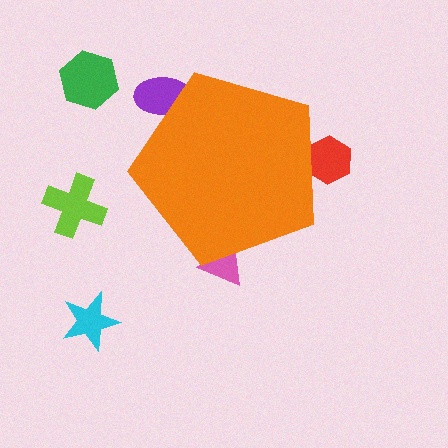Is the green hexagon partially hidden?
No, the green hexagon is fully visible.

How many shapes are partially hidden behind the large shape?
3 shapes are partially hidden.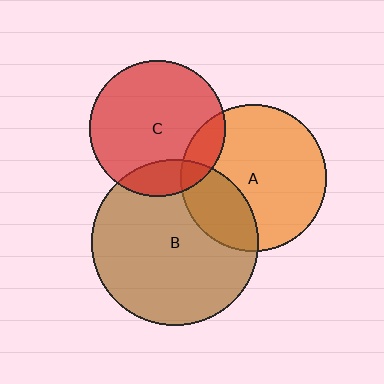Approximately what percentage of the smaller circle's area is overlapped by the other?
Approximately 15%.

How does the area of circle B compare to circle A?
Approximately 1.3 times.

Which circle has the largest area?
Circle B (brown).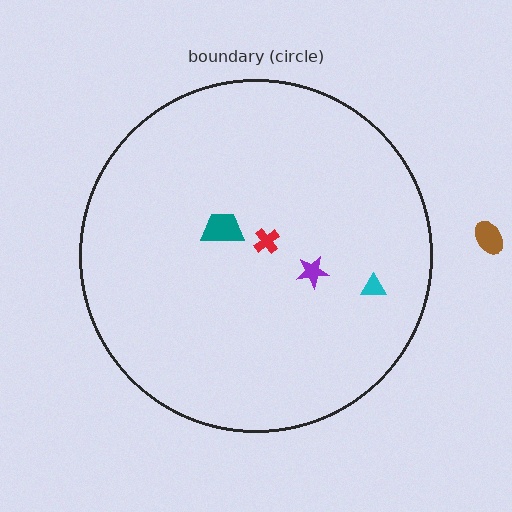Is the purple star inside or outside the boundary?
Inside.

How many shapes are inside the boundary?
4 inside, 1 outside.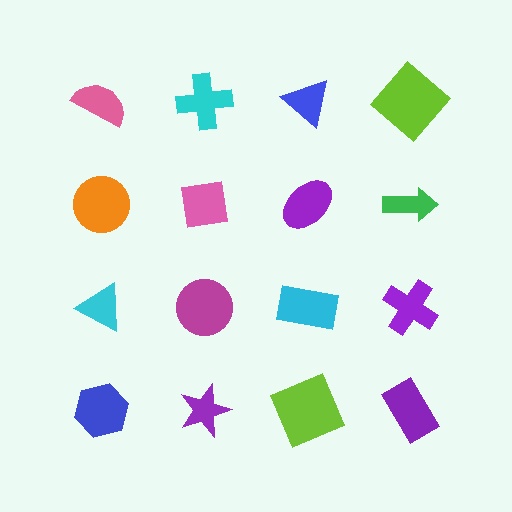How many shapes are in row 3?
4 shapes.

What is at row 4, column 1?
A blue hexagon.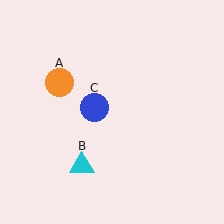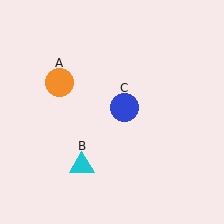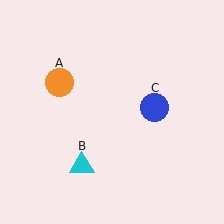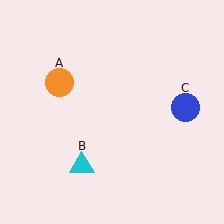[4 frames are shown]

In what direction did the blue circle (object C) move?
The blue circle (object C) moved right.